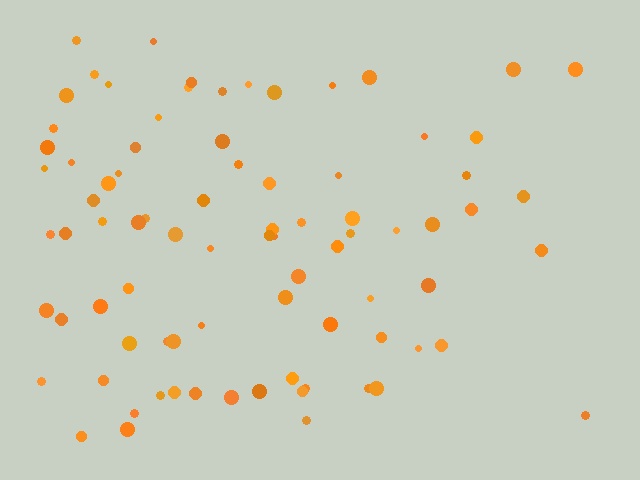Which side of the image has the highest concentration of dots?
The left.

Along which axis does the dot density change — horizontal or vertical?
Horizontal.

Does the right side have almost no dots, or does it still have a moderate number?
Still a moderate number, just noticeably fewer than the left.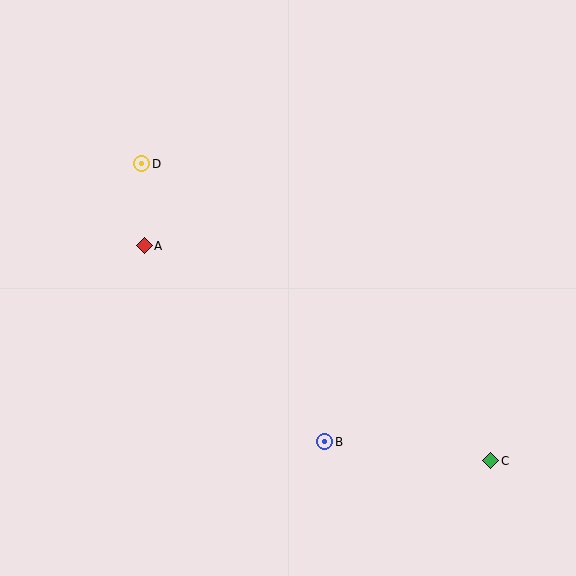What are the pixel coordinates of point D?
Point D is at (142, 164).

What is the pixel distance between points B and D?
The distance between B and D is 333 pixels.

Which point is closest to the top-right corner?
Point D is closest to the top-right corner.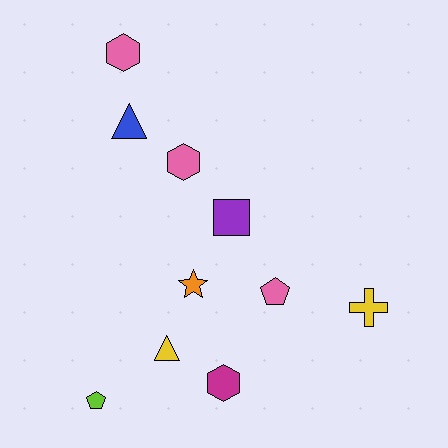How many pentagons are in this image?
There are 2 pentagons.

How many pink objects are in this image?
There are 3 pink objects.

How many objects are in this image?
There are 10 objects.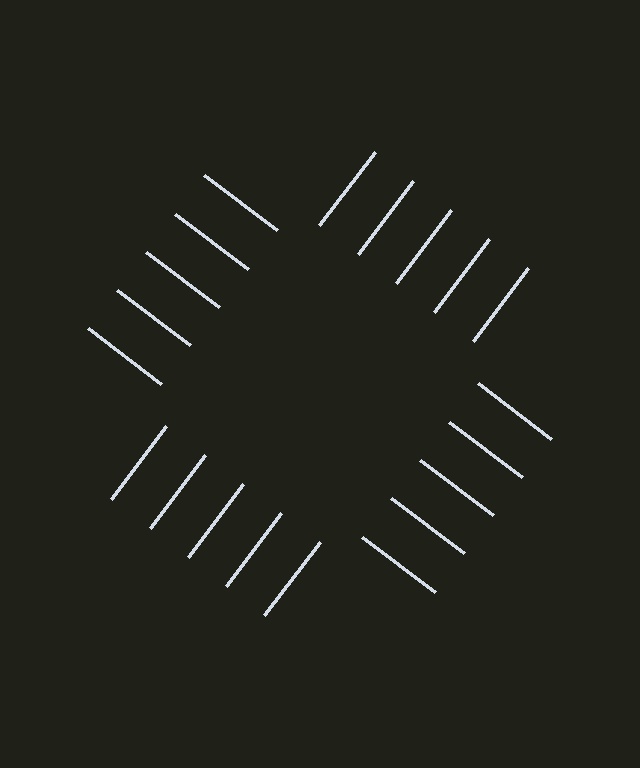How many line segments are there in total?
20 — 5 along each of the 4 edges.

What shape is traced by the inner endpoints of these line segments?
An illusory square — the line segments terminate on its edges but no continuous stroke is drawn.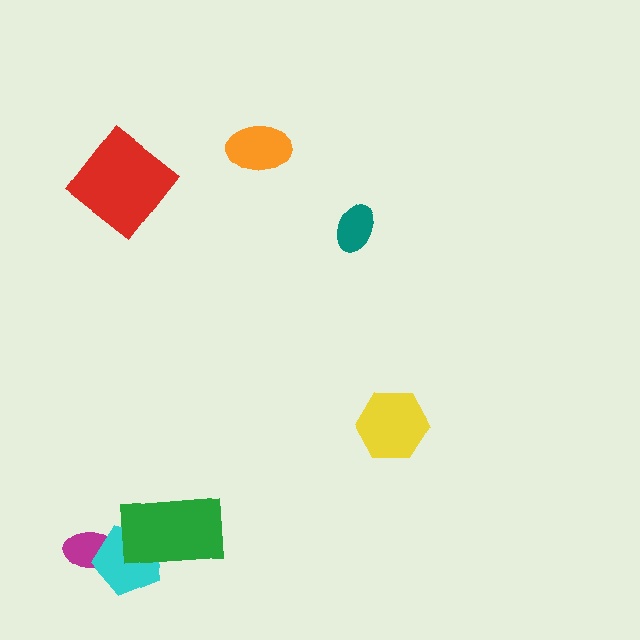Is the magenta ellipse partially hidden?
Yes, it is partially covered by another shape.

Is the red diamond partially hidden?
No, no other shape covers it.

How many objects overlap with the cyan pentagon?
2 objects overlap with the cyan pentagon.